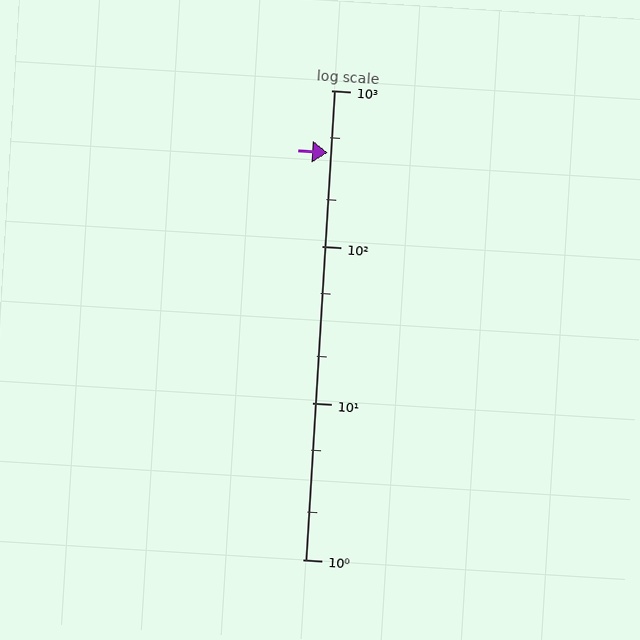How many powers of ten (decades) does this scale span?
The scale spans 3 decades, from 1 to 1000.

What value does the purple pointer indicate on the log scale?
The pointer indicates approximately 400.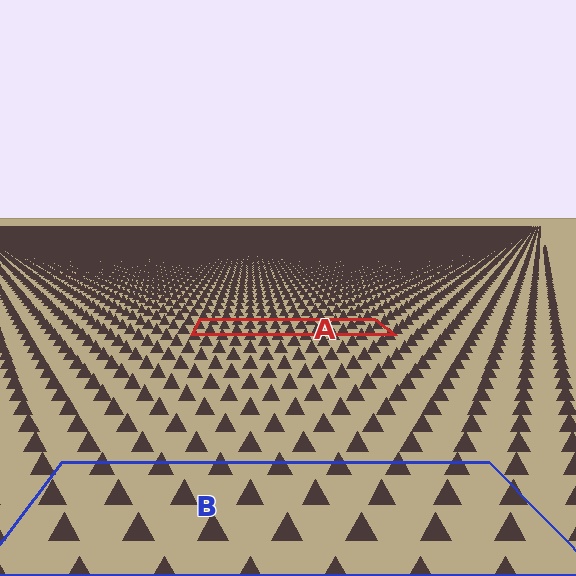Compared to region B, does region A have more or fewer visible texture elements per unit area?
Region A has more texture elements per unit area — they are packed more densely because it is farther away.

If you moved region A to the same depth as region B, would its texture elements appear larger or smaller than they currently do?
They would appear larger. At a closer depth, the same texture elements are projected at a bigger on-screen size.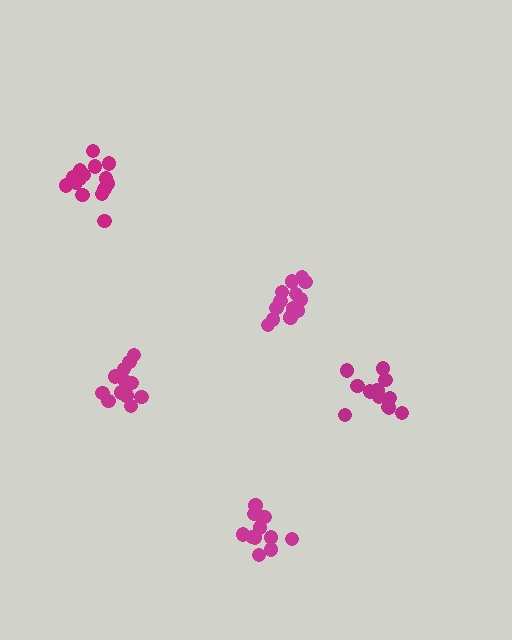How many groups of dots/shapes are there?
There are 5 groups.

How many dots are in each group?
Group 1: 13 dots, Group 2: 12 dots, Group 3: 12 dots, Group 4: 12 dots, Group 5: 15 dots (64 total).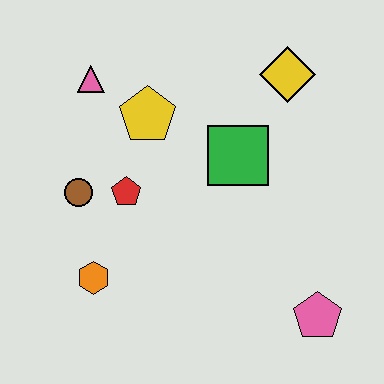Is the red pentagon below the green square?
Yes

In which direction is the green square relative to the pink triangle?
The green square is to the right of the pink triangle.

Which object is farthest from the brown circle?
The pink pentagon is farthest from the brown circle.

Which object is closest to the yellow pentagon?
The pink triangle is closest to the yellow pentagon.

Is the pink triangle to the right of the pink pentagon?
No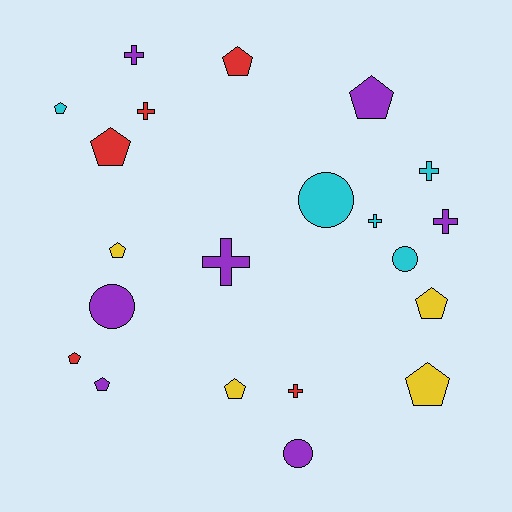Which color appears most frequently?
Purple, with 7 objects.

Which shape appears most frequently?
Pentagon, with 10 objects.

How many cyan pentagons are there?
There is 1 cyan pentagon.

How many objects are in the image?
There are 21 objects.